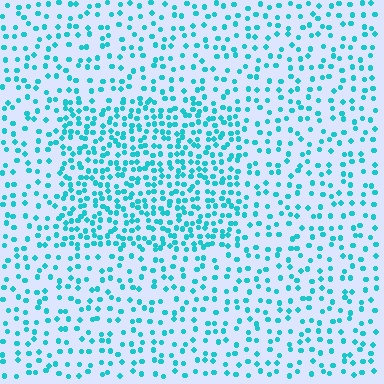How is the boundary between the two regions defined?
The boundary is defined by a change in element density (approximately 2.0x ratio). All elements are the same color, size, and shape.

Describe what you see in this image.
The image contains small cyan elements arranged at two different densities. A rectangle-shaped region is visible where the elements are more densely packed than the surrounding area.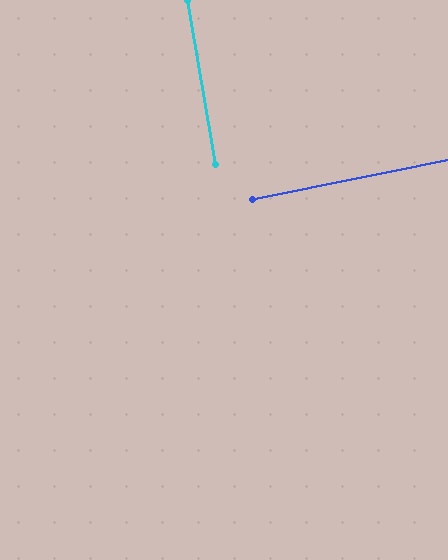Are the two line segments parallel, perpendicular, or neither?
Perpendicular — they meet at approximately 88°.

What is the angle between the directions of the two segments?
Approximately 88 degrees.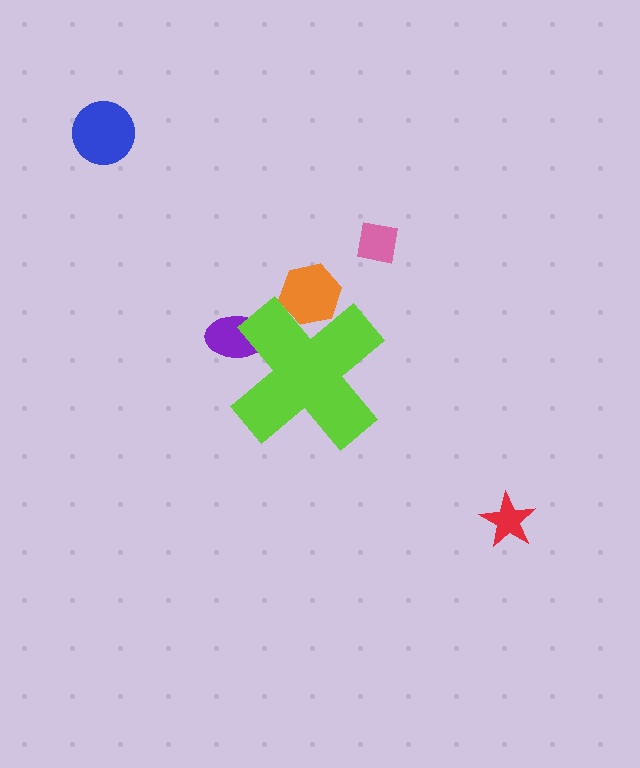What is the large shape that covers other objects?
A lime cross.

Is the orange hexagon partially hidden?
Yes, the orange hexagon is partially hidden behind the lime cross.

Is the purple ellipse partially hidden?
Yes, the purple ellipse is partially hidden behind the lime cross.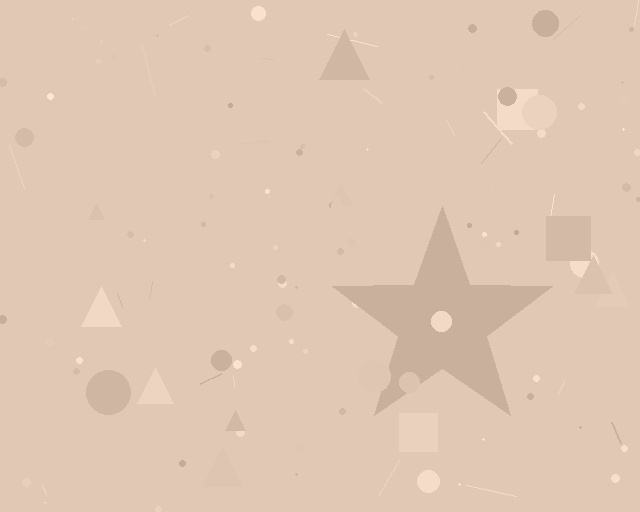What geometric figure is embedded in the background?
A star is embedded in the background.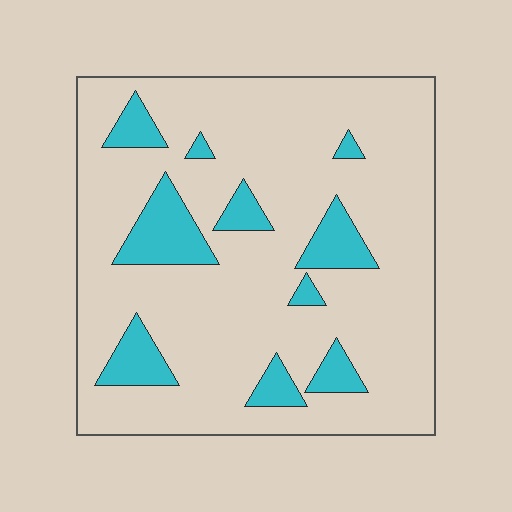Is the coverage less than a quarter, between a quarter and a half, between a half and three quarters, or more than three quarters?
Less than a quarter.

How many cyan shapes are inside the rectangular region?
10.